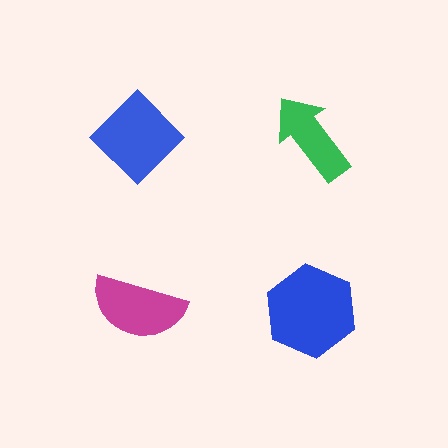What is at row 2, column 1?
A magenta semicircle.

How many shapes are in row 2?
2 shapes.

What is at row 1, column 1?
A blue diamond.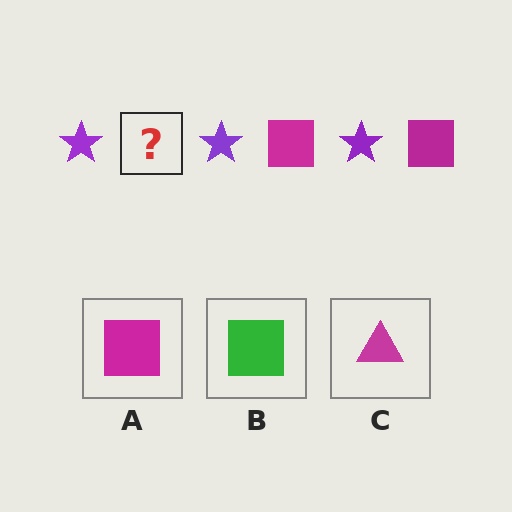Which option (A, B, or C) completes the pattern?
A.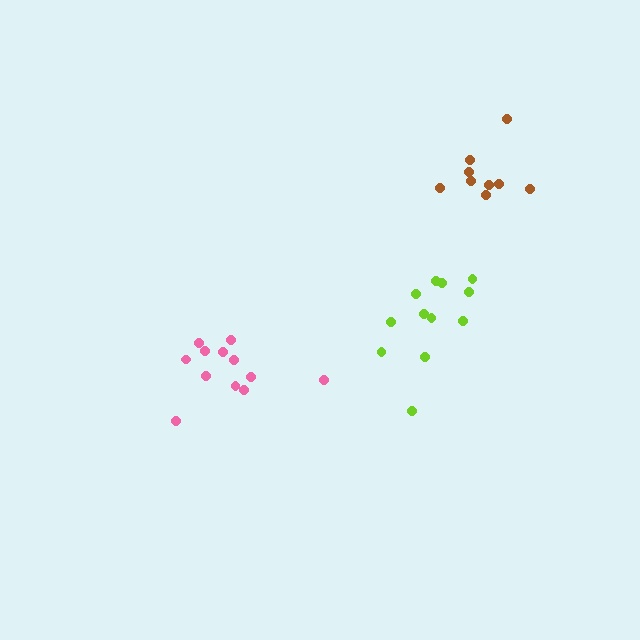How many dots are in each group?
Group 1: 12 dots, Group 2: 12 dots, Group 3: 9 dots (33 total).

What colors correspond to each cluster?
The clusters are colored: pink, lime, brown.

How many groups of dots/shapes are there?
There are 3 groups.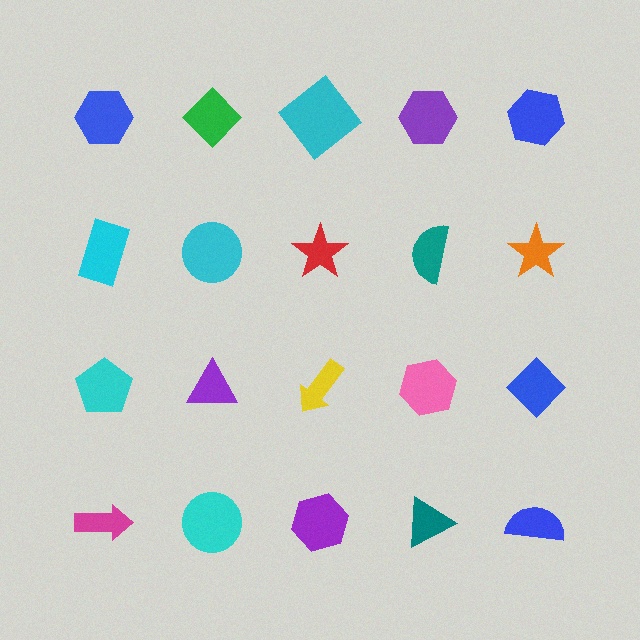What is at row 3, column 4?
A pink hexagon.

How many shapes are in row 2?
5 shapes.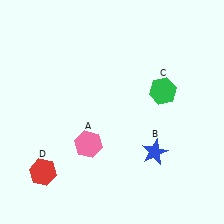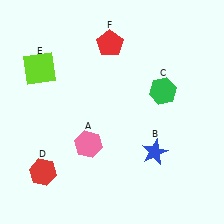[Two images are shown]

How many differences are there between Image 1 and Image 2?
There are 2 differences between the two images.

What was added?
A lime square (E), a red pentagon (F) were added in Image 2.